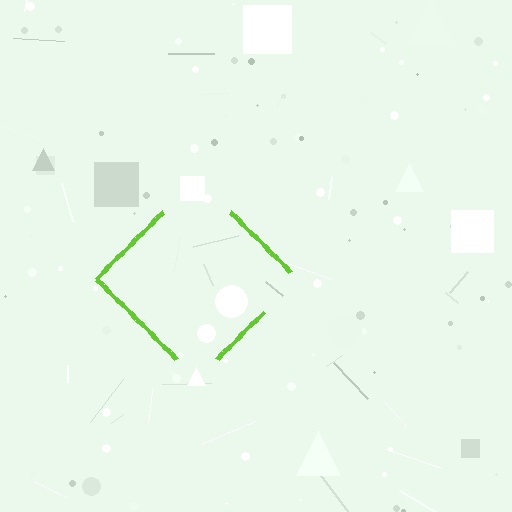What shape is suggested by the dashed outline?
The dashed outline suggests a diamond.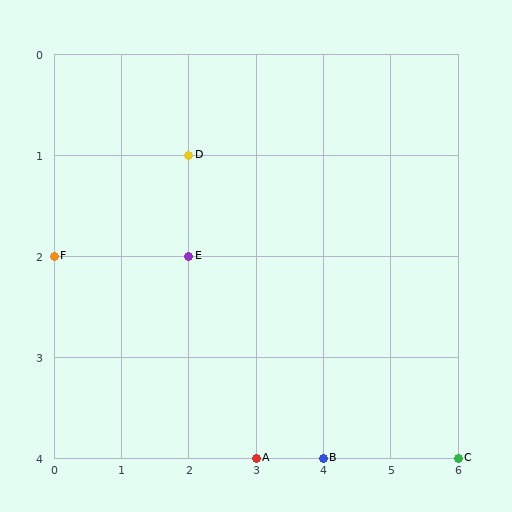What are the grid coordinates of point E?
Point E is at grid coordinates (2, 2).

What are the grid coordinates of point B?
Point B is at grid coordinates (4, 4).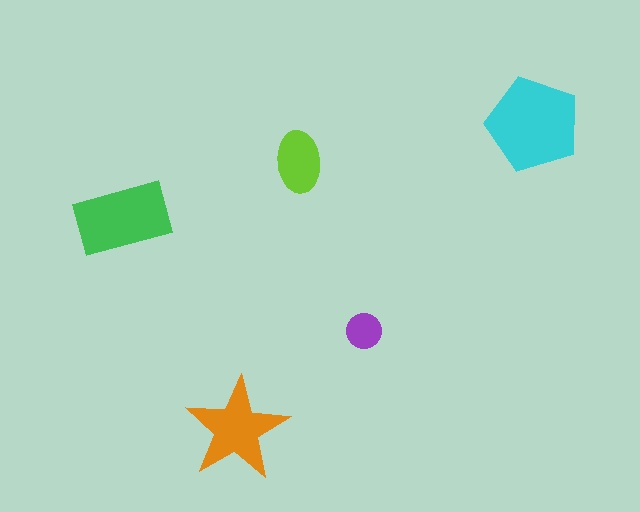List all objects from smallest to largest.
The purple circle, the lime ellipse, the orange star, the green rectangle, the cyan pentagon.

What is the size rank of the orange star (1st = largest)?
3rd.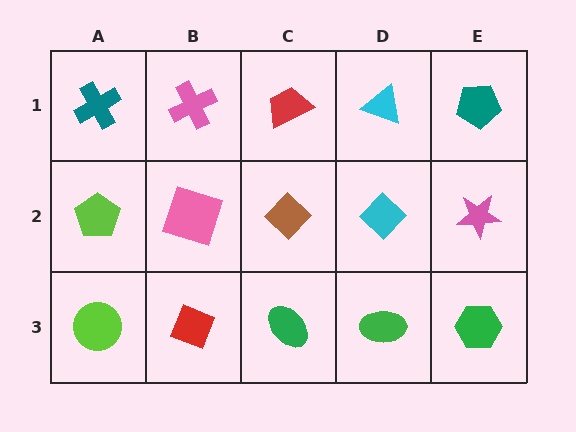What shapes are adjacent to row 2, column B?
A pink cross (row 1, column B), a red diamond (row 3, column B), a lime pentagon (row 2, column A), a brown diamond (row 2, column C).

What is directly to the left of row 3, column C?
A red diamond.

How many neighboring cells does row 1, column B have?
3.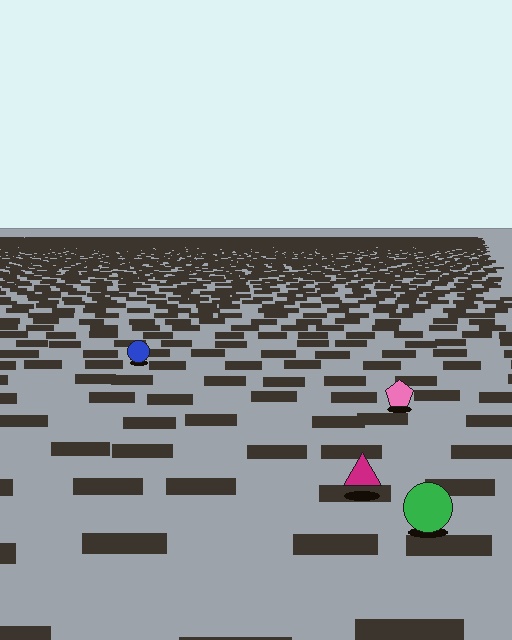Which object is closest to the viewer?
The green circle is closest. The texture marks near it are larger and more spread out.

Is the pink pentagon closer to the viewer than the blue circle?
Yes. The pink pentagon is closer — you can tell from the texture gradient: the ground texture is coarser near it.